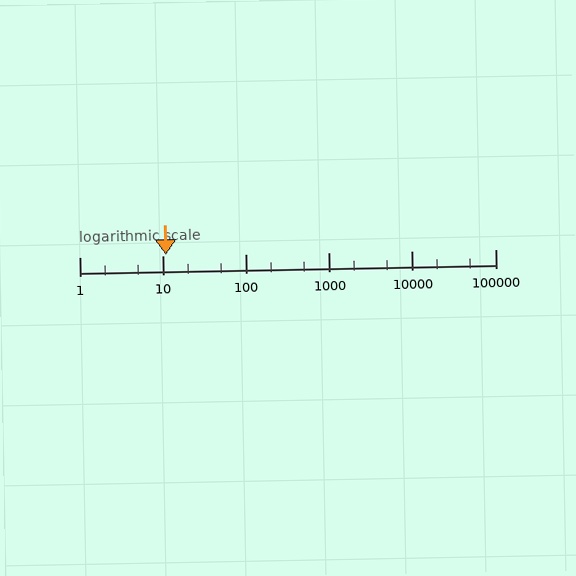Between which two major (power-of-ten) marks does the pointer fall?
The pointer is between 10 and 100.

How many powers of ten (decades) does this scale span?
The scale spans 5 decades, from 1 to 100000.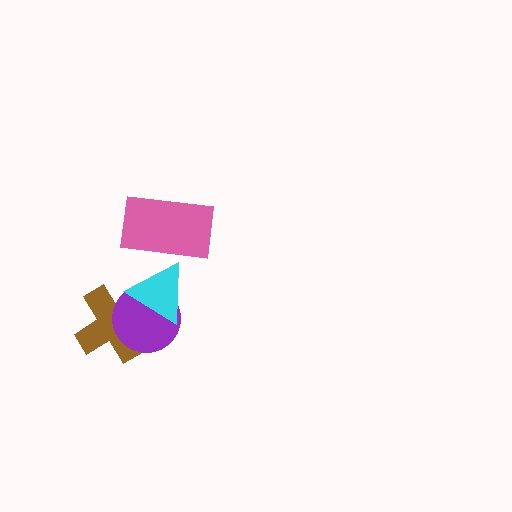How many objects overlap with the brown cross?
2 objects overlap with the brown cross.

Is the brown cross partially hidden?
Yes, it is partially covered by another shape.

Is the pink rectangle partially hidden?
Yes, it is partially covered by another shape.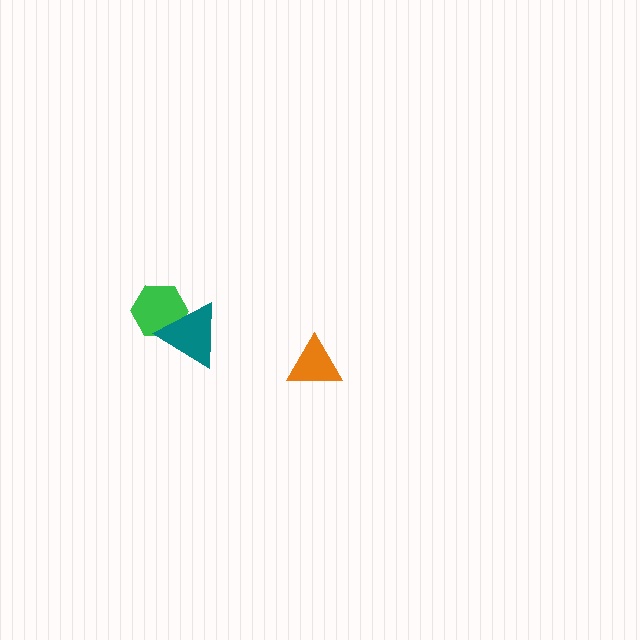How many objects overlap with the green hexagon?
1 object overlaps with the green hexagon.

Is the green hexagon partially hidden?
Yes, it is partially covered by another shape.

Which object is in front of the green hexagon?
The teal triangle is in front of the green hexagon.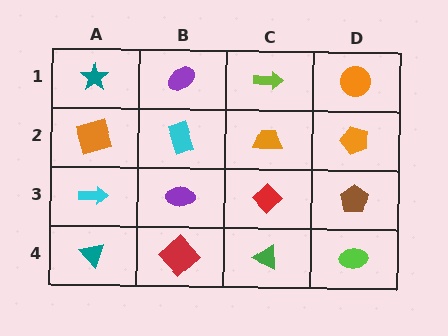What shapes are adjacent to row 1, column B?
A cyan rectangle (row 2, column B), a teal star (row 1, column A), a lime arrow (row 1, column C).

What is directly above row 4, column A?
A cyan arrow.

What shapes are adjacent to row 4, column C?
A red diamond (row 3, column C), a red diamond (row 4, column B), a lime ellipse (row 4, column D).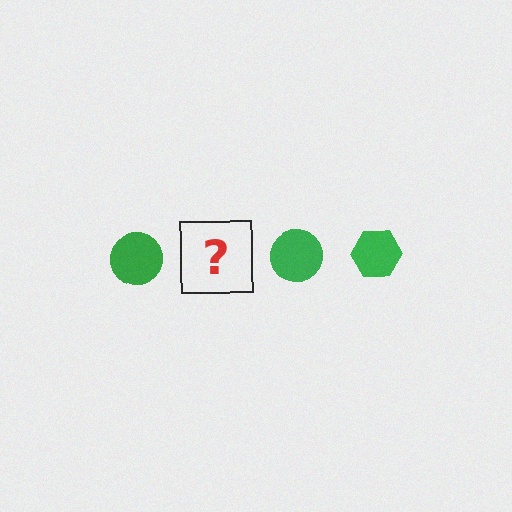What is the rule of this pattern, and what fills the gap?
The rule is that the pattern cycles through circle, hexagon shapes in green. The gap should be filled with a green hexagon.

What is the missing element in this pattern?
The missing element is a green hexagon.